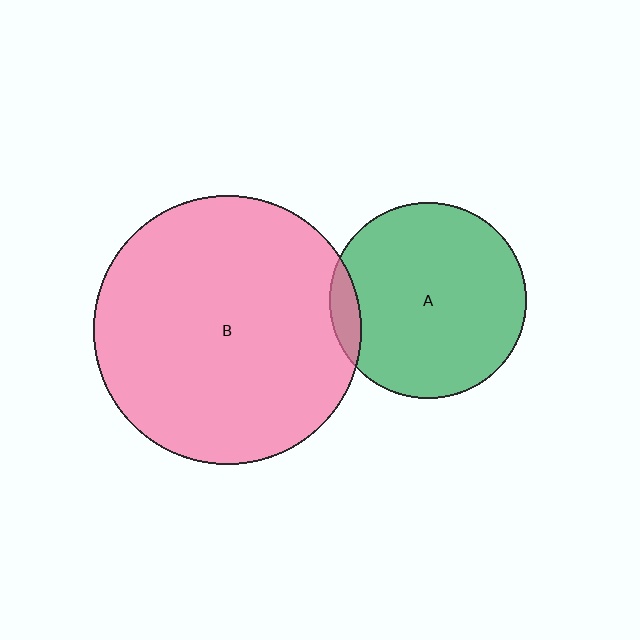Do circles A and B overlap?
Yes.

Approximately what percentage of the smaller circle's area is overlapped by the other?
Approximately 5%.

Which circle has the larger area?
Circle B (pink).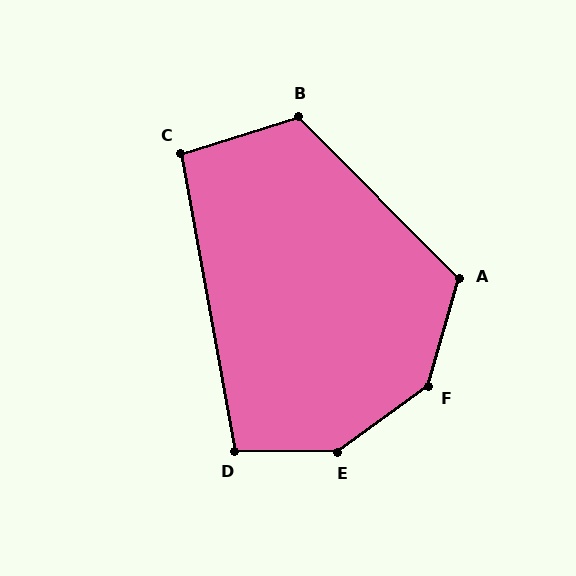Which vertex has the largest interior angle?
E, at approximately 143 degrees.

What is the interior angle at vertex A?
Approximately 119 degrees (obtuse).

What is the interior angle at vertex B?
Approximately 117 degrees (obtuse).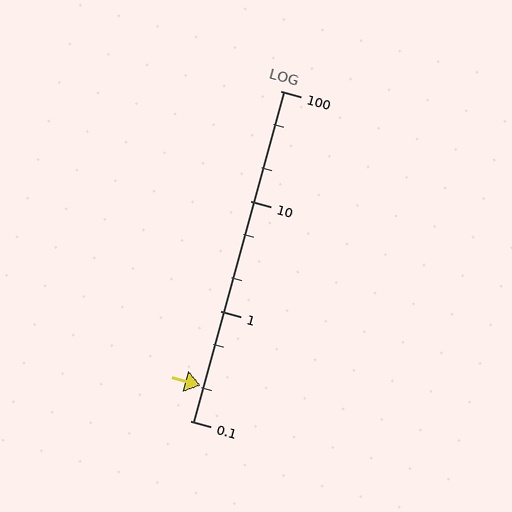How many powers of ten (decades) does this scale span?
The scale spans 3 decades, from 0.1 to 100.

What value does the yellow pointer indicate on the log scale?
The pointer indicates approximately 0.21.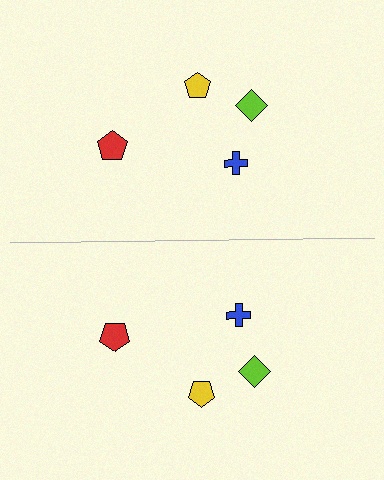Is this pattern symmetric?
Yes, this pattern has bilateral (reflection) symmetry.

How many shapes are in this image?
There are 8 shapes in this image.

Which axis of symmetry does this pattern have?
The pattern has a horizontal axis of symmetry running through the center of the image.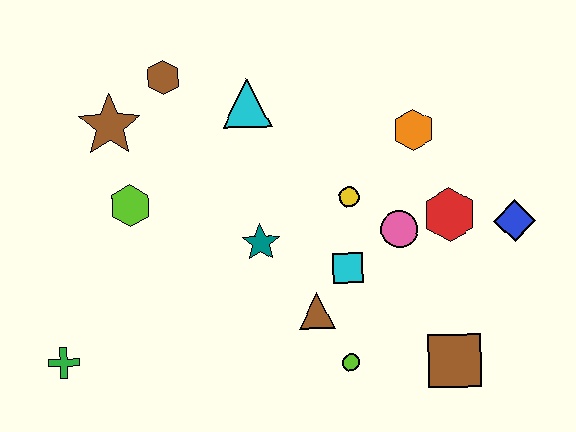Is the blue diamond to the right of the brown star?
Yes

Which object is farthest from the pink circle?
The green cross is farthest from the pink circle.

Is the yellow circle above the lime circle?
Yes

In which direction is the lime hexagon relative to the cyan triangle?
The lime hexagon is to the left of the cyan triangle.